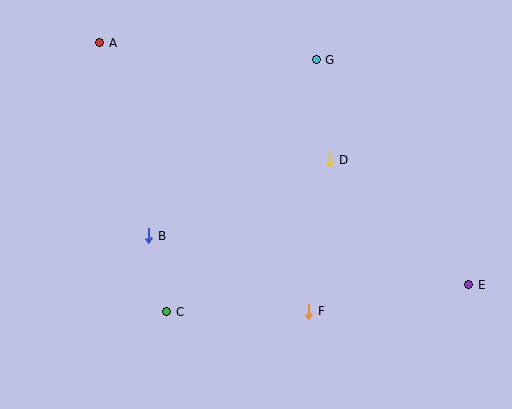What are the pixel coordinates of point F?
Point F is at (309, 311).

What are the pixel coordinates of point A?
Point A is at (100, 43).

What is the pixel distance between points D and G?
The distance between D and G is 101 pixels.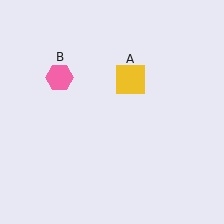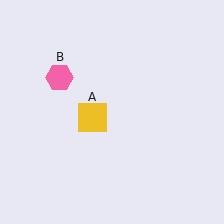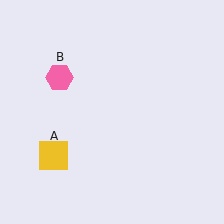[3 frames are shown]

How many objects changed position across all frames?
1 object changed position: yellow square (object A).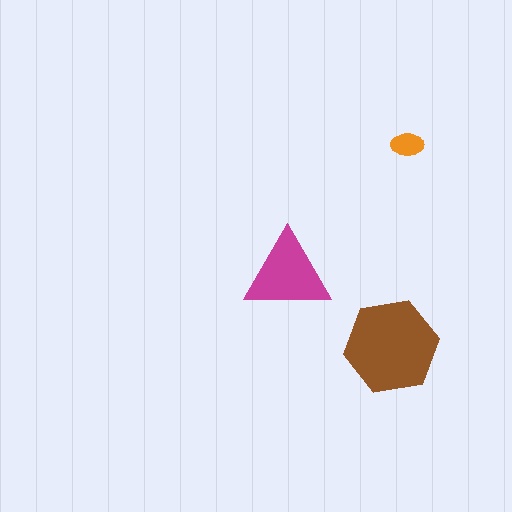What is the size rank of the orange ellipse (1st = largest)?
3rd.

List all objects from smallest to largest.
The orange ellipse, the magenta triangle, the brown hexagon.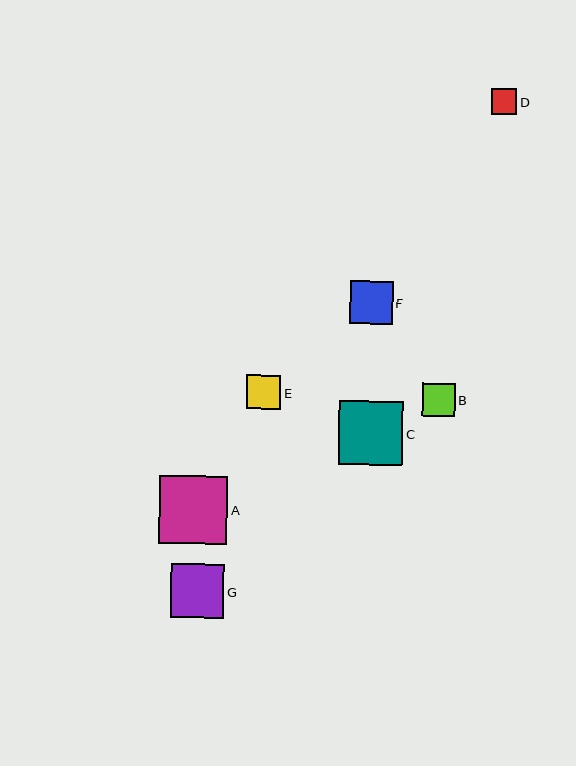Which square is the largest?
Square A is the largest with a size of approximately 68 pixels.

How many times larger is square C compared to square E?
Square C is approximately 1.9 times the size of square E.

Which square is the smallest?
Square D is the smallest with a size of approximately 25 pixels.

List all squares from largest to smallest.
From largest to smallest: A, C, G, F, E, B, D.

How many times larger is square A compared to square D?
Square A is approximately 2.7 times the size of square D.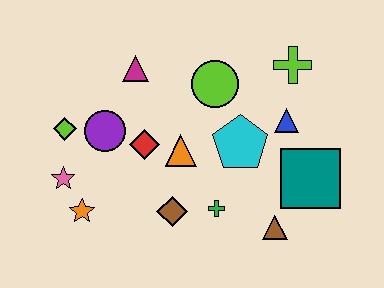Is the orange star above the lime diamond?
No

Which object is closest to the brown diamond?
The green cross is closest to the brown diamond.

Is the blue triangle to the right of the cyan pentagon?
Yes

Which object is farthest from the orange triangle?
The lime cross is farthest from the orange triangle.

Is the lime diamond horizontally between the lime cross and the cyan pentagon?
No